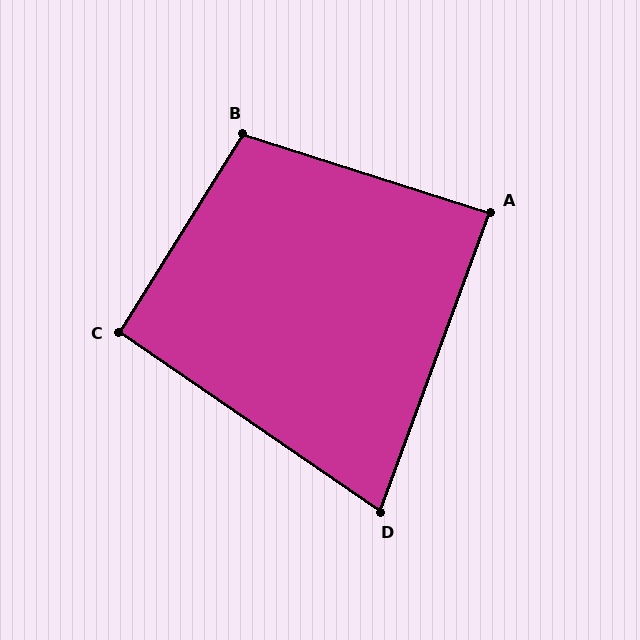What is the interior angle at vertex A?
Approximately 87 degrees (approximately right).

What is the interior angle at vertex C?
Approximately 93 degrees (approximately right).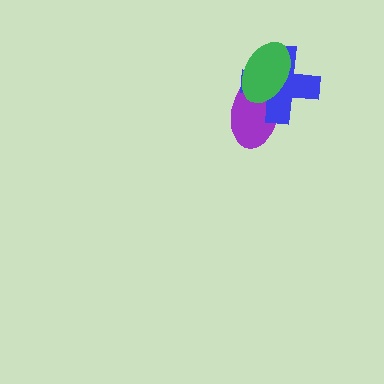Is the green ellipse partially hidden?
No, no other shape covers it.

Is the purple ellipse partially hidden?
Yes, it is partially covered by another shape.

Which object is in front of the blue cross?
The green ellipse is in front of the blue cross.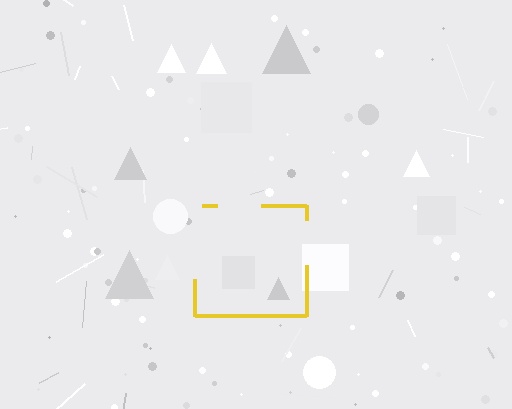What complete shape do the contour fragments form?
The contour fragments form a square.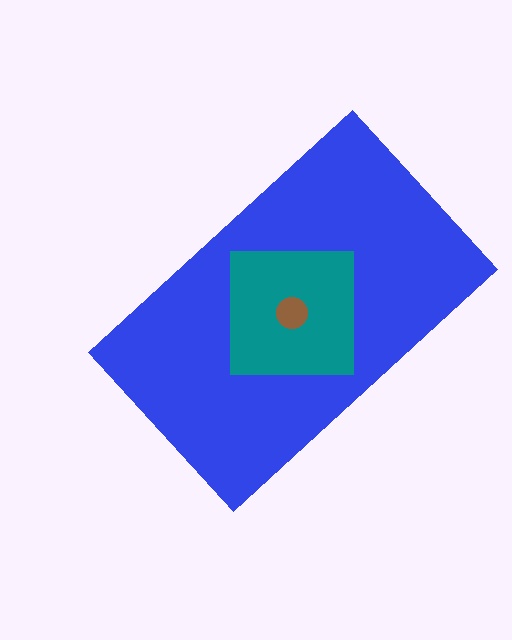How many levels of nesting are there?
3.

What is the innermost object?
The brown circle.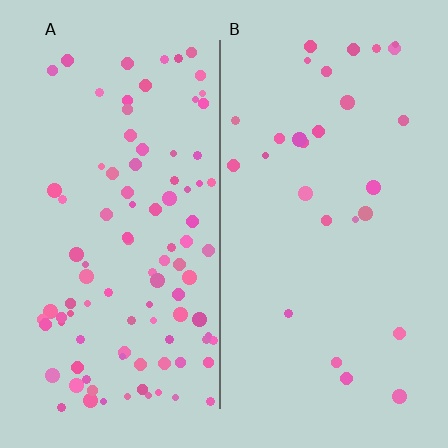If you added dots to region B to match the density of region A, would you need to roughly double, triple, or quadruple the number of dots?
Approximately triple.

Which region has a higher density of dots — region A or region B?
A (the left).